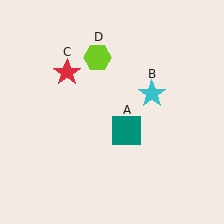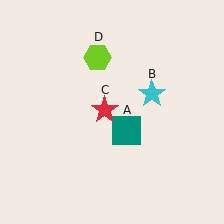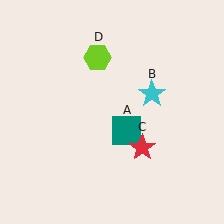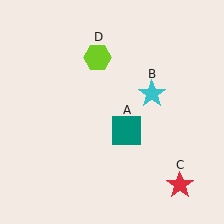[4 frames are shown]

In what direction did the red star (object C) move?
The red star (object C) moved down and to the right.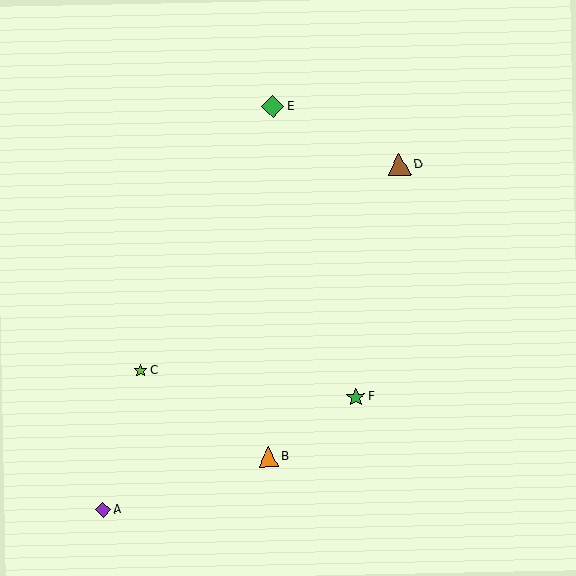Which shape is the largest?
The brown triangle (labeled D) is the largest.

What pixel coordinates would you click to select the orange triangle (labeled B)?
Click at (269, 457) to select the orange triangle B.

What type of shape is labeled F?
Shape F is a green star.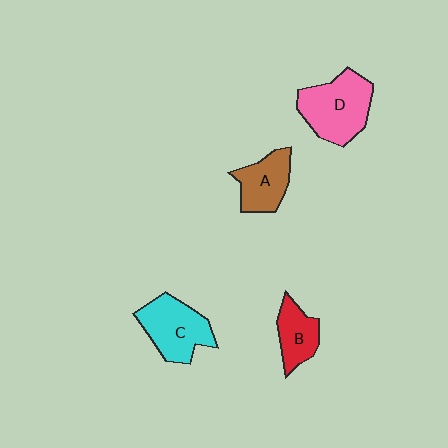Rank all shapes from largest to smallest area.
From largest to smallest: D (pink), C (cyan), A (brown), B (red).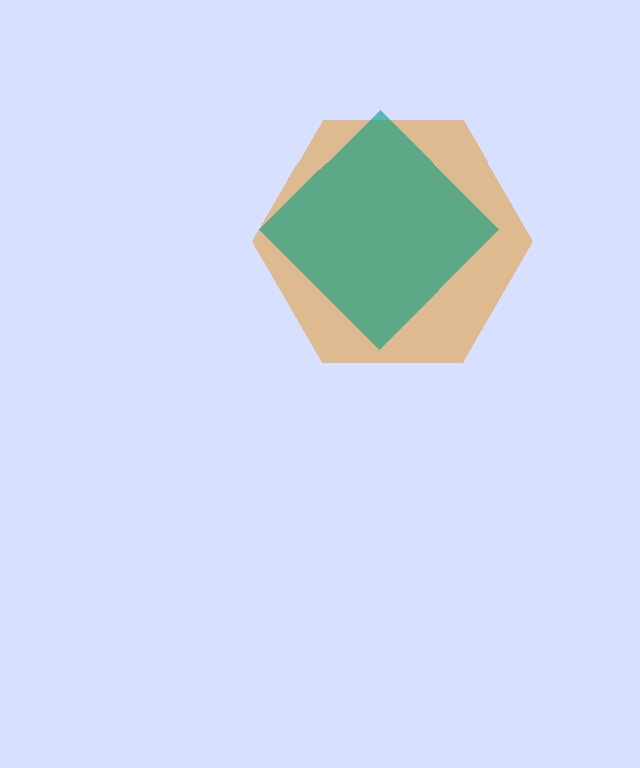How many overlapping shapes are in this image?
There are 2 overlapping shapes in the image.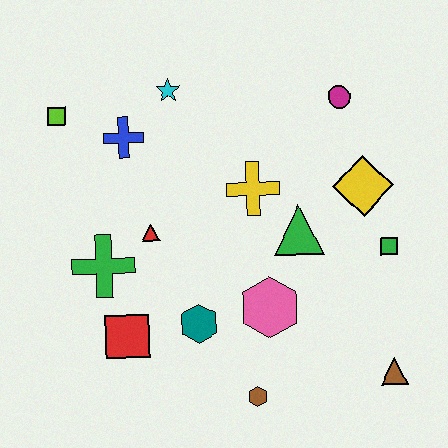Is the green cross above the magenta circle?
No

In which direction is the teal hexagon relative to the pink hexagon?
The teal hexagon is to the left of the pink hexagon.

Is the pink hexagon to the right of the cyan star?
Yes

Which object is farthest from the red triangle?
The brown triangle is farthest from the red triangle.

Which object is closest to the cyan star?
The blue cross is closest to the cyan star.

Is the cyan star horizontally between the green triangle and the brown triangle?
No